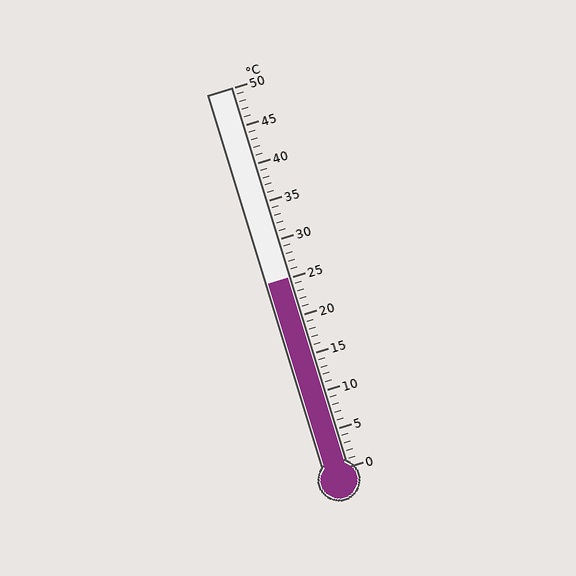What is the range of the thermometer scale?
The thermometer scale ranges from 0°C to 50°C.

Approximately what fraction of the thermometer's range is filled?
The thermometer is filled to approximately 50% of its range.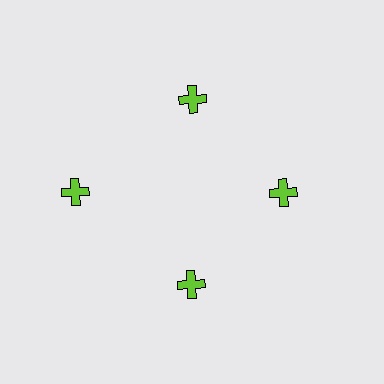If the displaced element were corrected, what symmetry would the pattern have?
It would have 4-fold rotational symmetry — the pattern would map onto itself every 90 degrees.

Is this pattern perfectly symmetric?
No. The 4 lime crosses are arranged in a ring, but one element near the 9 o'clock position is pushed outward from the center, breaking the 4-fold rotational symmetry.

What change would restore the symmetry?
The symmetry would be restored by moving it inward, back onto the ring so that all 4 crosses sit at equal angles and equal distance from the center.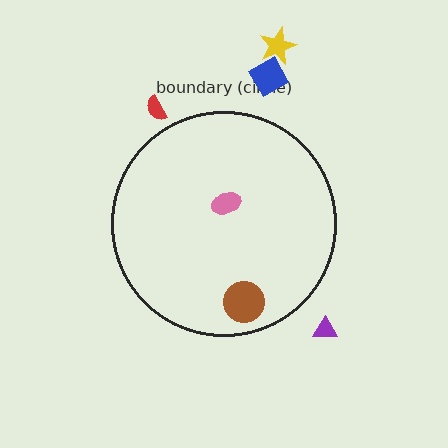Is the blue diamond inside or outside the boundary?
Outside.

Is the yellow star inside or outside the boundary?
Outside.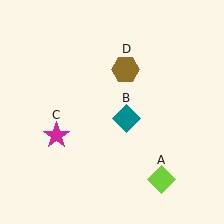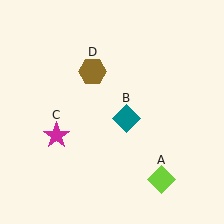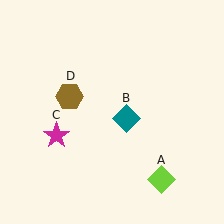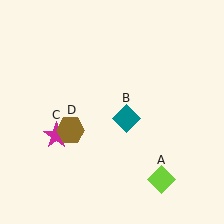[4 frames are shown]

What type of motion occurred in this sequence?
The brown hexagon (object D) rotated counterclockwise around the center of the scene.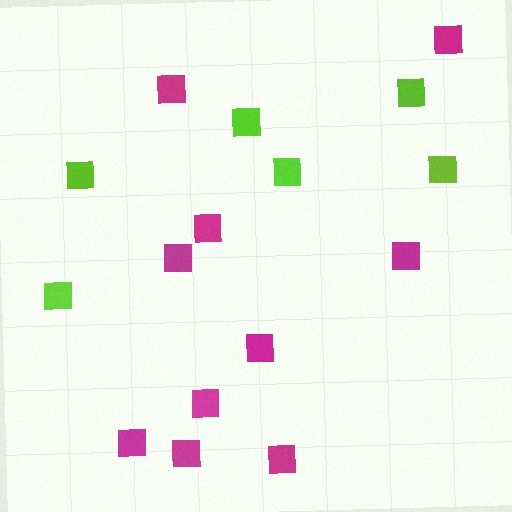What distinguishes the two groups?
There are 2 groups: one group of magenta squares (10) and one group of lime squares (6).